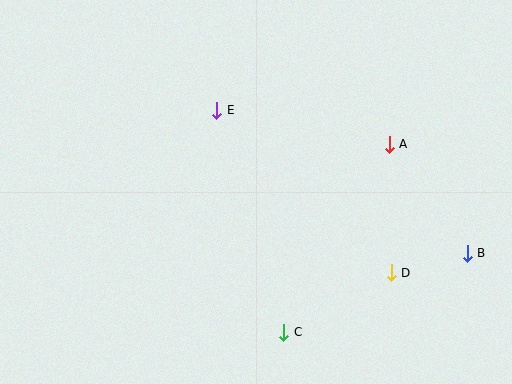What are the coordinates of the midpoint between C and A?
The midpoint between C and A is at (337, 238).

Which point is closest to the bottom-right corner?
Point B is closest to the bottom-right corner.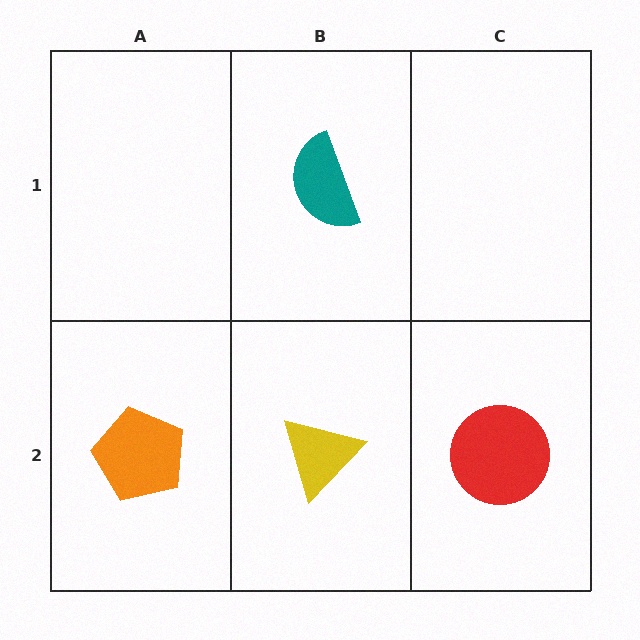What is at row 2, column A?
An orange pentagon.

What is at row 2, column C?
A red circle.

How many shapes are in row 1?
1 shape.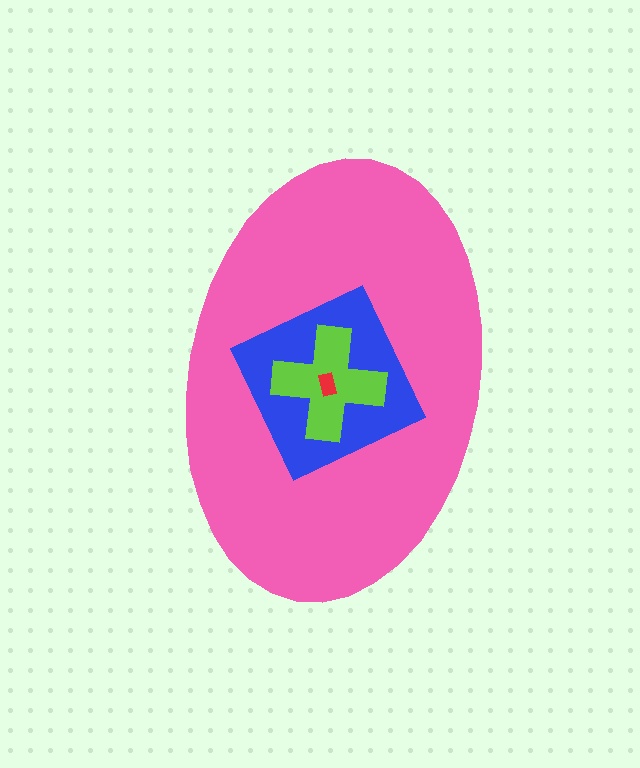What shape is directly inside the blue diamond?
The lime cross.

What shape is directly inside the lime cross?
The red rectangle.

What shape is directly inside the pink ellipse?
The blue diamond.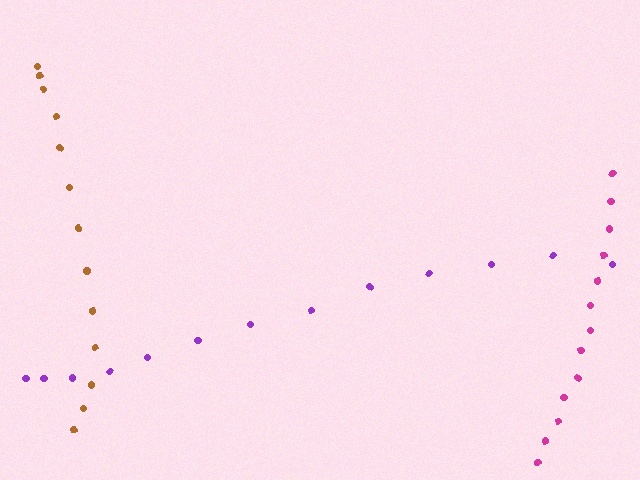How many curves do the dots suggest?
There are 3 distinct paths.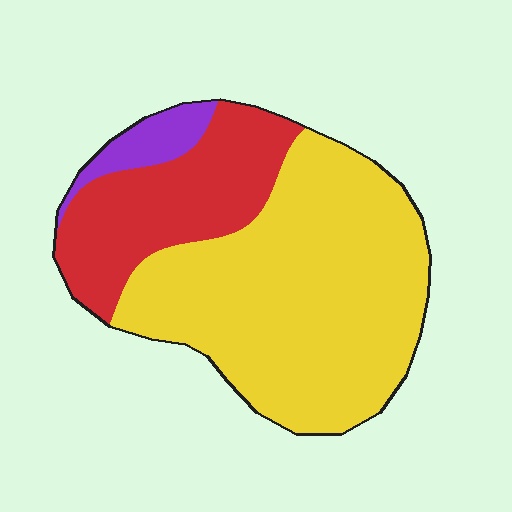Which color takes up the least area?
Purple, at roughly 5%.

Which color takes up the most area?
Yellow, at roughly 65%.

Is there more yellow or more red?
Yellow.